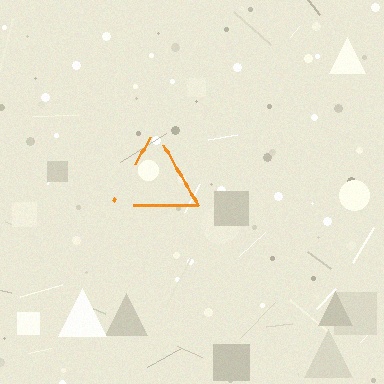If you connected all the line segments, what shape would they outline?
They would outline a triangle.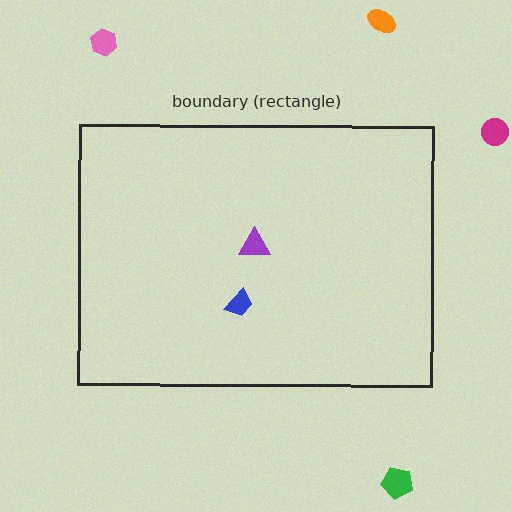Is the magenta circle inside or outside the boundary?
Outside.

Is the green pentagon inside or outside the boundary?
Outside.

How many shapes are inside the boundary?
2 inside, 4 outside.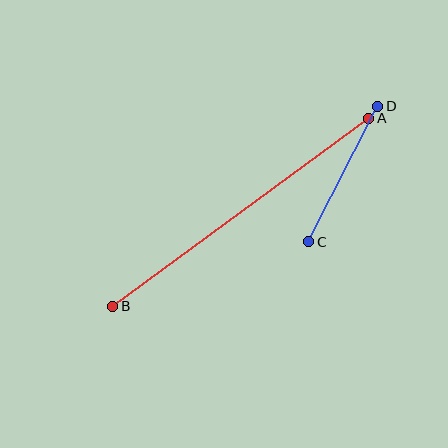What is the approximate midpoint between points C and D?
The midpoint is at approximately (343, 174) pixels.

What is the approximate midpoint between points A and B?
The midpoint is at approximately (241, 212) pixels.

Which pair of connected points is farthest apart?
Points A and B are farthest apart.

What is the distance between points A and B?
The distance is approximately 317 pixels.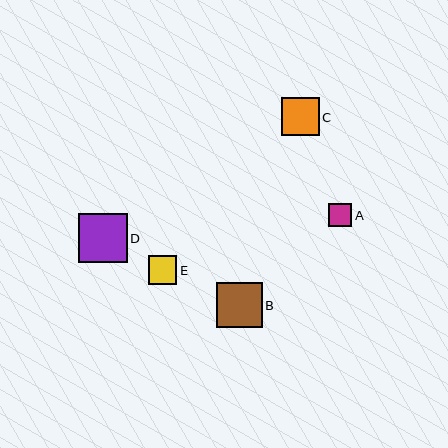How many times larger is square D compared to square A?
Square D is approximately 2.1 times the size of square A.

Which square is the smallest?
Square A is the smallest with a size of approximately 23 pixels.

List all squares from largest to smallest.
From largest to smallest: D, B, C, E, A.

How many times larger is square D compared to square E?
Square D is approximately 1.7 times the size of square E.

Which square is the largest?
Square D is the largest with a size of approximately 49 pixels.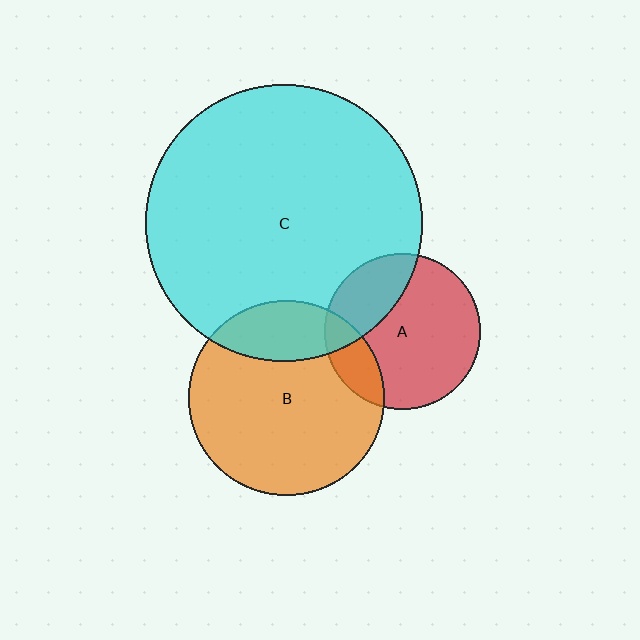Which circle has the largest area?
Circle C (cyan).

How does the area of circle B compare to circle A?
Approximately 1.6 times.